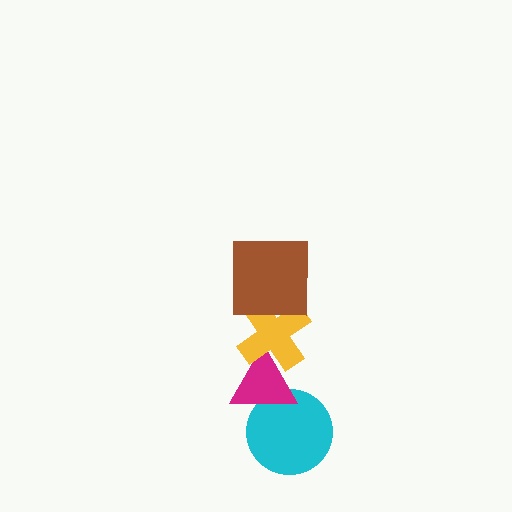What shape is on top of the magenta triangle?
The yellow cross is on top of the magenta triangle.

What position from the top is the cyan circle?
The cyan circle is 4th from the top.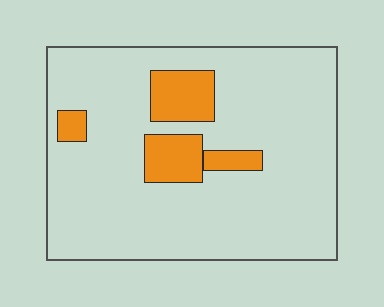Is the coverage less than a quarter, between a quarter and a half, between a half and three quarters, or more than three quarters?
Less than a quarter.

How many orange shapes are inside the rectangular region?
4.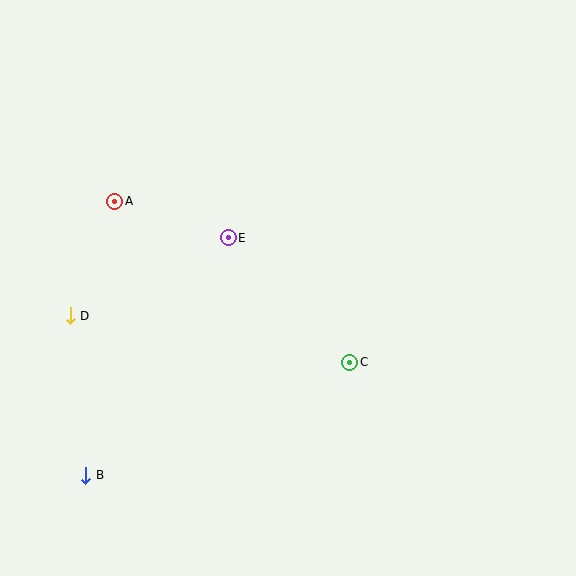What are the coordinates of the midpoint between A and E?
The midpoint between A and E is at (171, 219).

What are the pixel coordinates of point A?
Point A is at (115, 201).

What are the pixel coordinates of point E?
Point E is at (228, 238).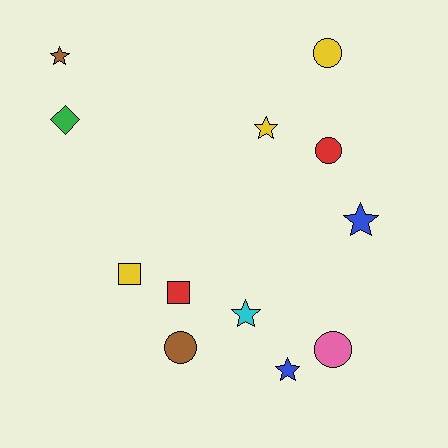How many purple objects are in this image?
There are no purple objects.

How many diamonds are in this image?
There is 1 diamond.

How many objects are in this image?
There are 12 objects.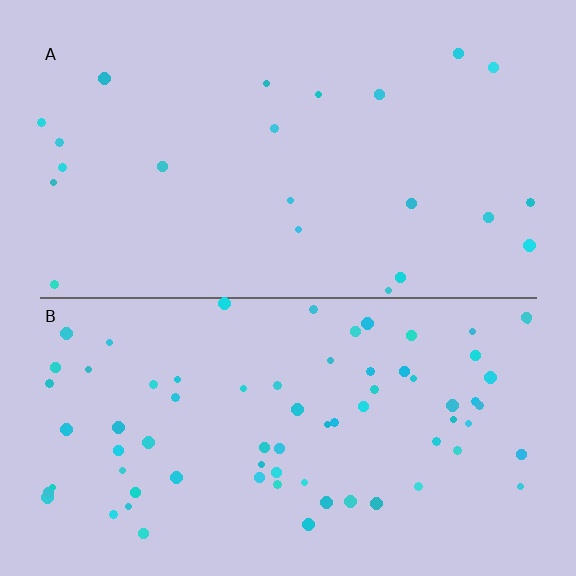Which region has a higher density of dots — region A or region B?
B (the bottom).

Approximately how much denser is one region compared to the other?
Approximately 3.2× — region B over region A.